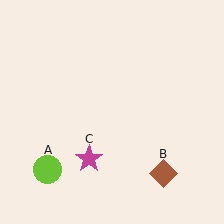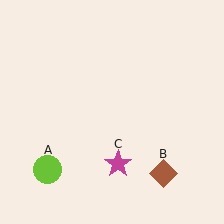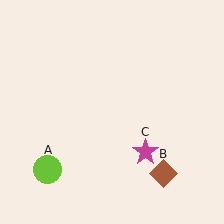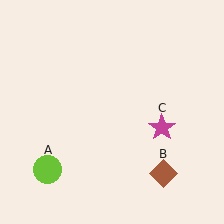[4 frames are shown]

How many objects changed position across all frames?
1 object changed position: magenta star (object C).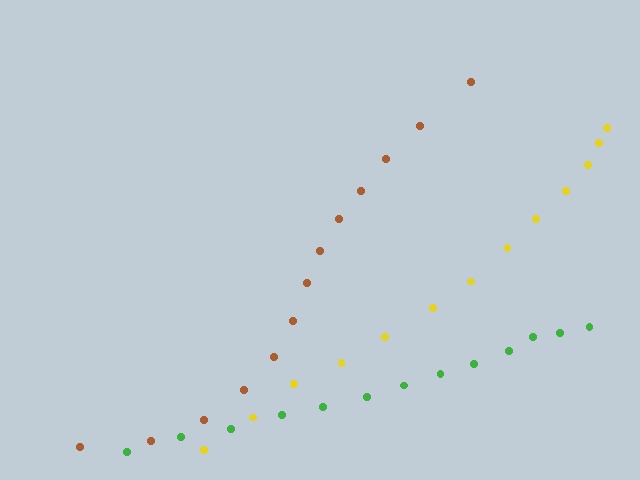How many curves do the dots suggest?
There are 3 distinct paths.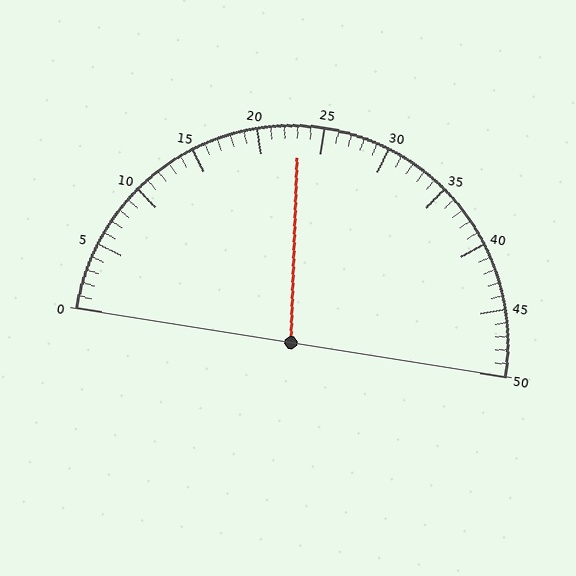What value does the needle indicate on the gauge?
The needle indicates approximately 23.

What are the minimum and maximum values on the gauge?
The gauge ranges from 0 to 50.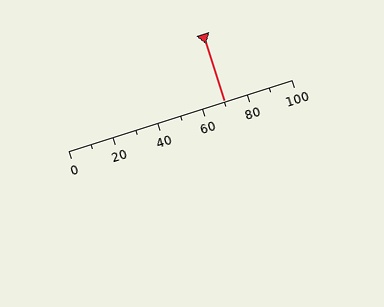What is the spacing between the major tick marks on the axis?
The major ticks are spaced 20 apart.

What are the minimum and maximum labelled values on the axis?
The axis runs from 0 to 100.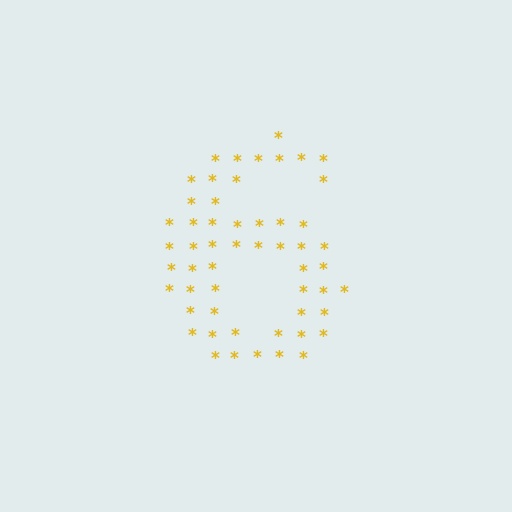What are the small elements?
The small elements are asterisks.